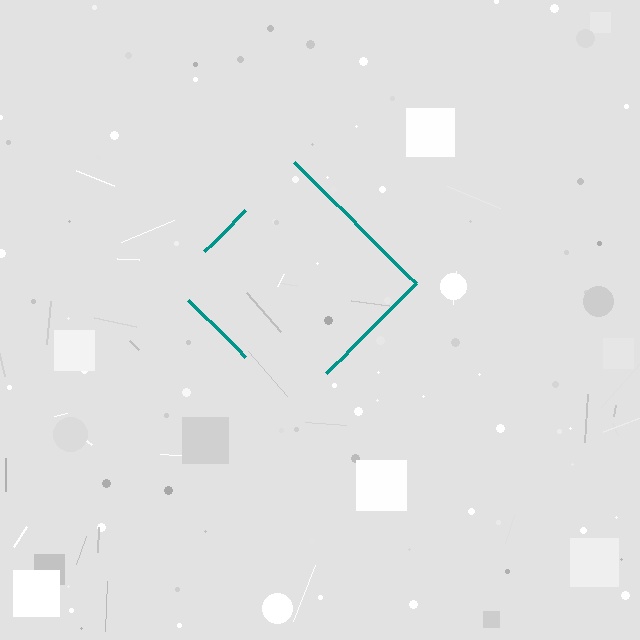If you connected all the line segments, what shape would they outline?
They would outline a diamond.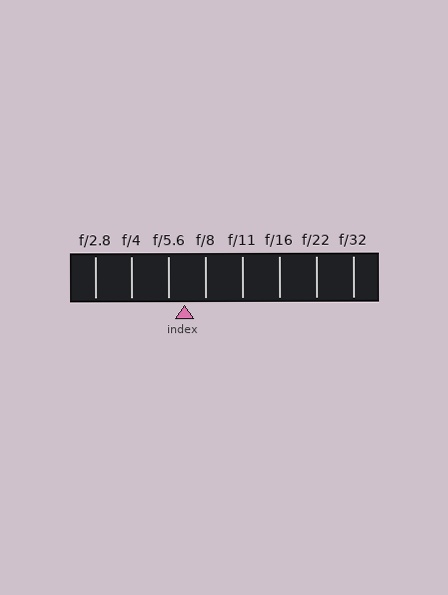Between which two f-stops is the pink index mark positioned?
The index mark is between f/5.6 and f/8.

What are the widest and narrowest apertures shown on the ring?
The widest aperture shown is f/2.8 and the narrowest is f/32.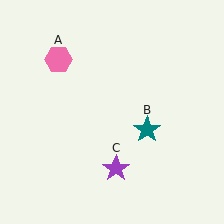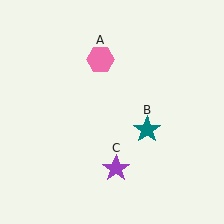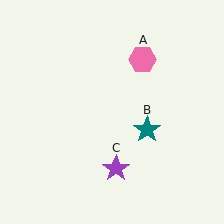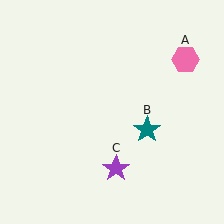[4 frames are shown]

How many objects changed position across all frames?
1 object changed position: pink hexagon (object A).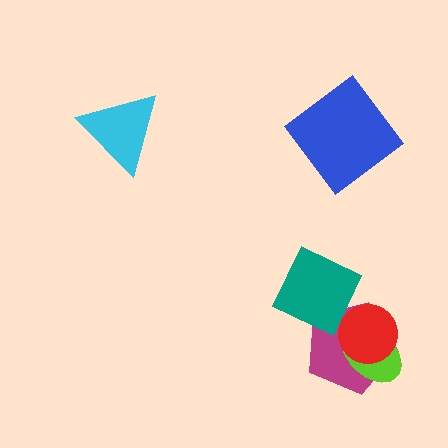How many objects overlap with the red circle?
2 objects overlap with the red circle.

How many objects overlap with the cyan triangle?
0 objects overlap with the cyan triangle.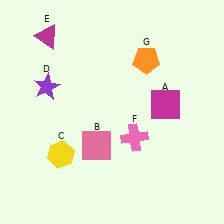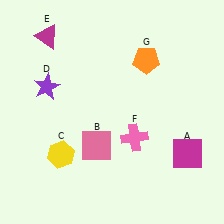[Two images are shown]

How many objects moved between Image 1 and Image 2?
1 object moved between the two images.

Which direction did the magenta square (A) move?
The magenta square (A) moved down.